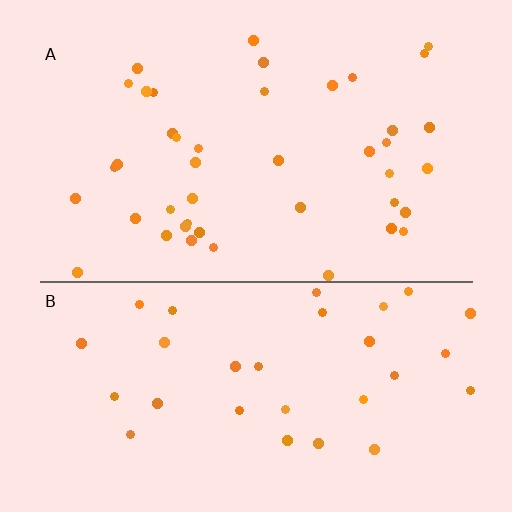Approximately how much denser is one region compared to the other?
Approximately 1.3× — region A over region B.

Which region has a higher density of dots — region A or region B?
A (the top).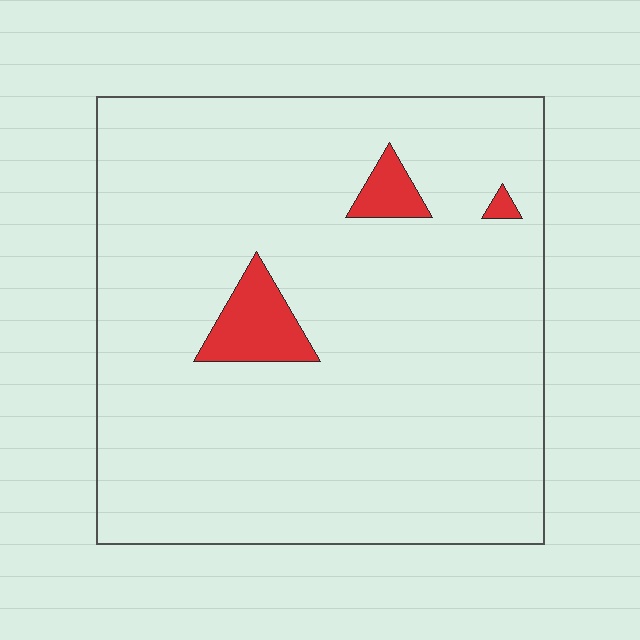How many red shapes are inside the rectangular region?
3.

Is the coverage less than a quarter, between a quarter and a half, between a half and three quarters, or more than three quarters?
Less than a quarter.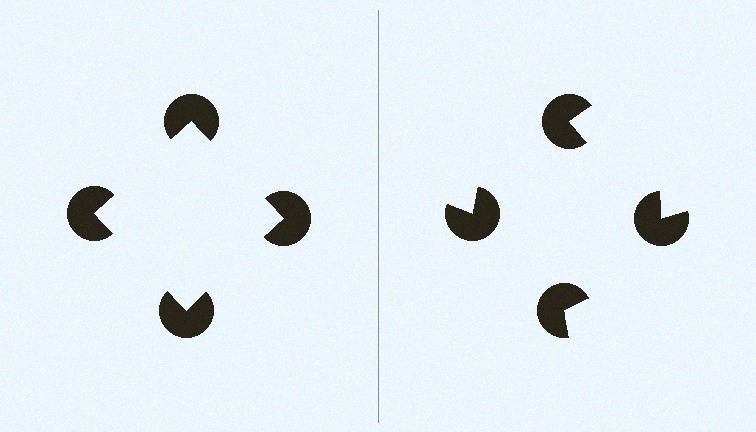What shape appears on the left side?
An illusory square.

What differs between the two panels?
The pac-man discs are positioned identically on both sides; only the wedge orientations differ. On the left they align to a square; on the right they are misaligned.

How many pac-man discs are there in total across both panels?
8 — 4 on each side.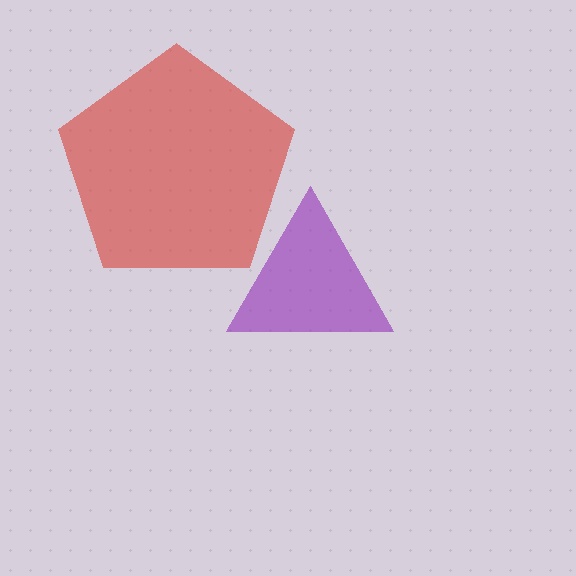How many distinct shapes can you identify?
There are 2 distinct shapes: a purple triangle, a red pentagon.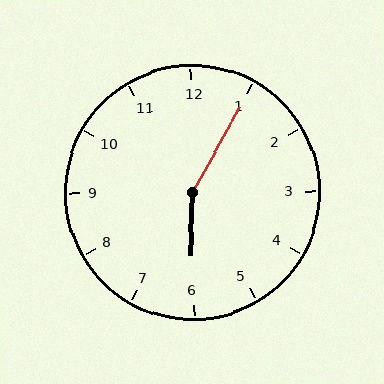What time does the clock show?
6:05.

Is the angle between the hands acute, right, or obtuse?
It is obtuse.